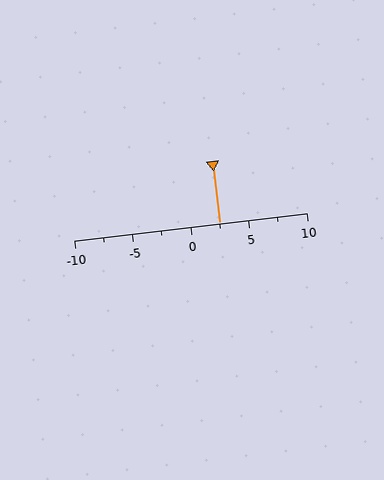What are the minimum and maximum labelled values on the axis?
The axis runs from -10 to 10.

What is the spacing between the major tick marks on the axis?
The major ticks are spaced 5 apart.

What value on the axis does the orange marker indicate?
The marker indicates approximately 2.5.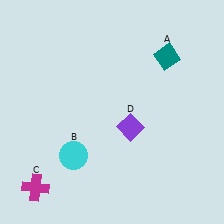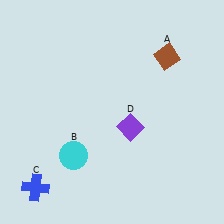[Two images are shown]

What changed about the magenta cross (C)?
In Image 1, C is magenta. In Image 2, it changed to blue.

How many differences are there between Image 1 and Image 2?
There are 2 differences between the two images.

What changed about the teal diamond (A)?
In Image 1, A is teal. In Image 2, it changed to brown.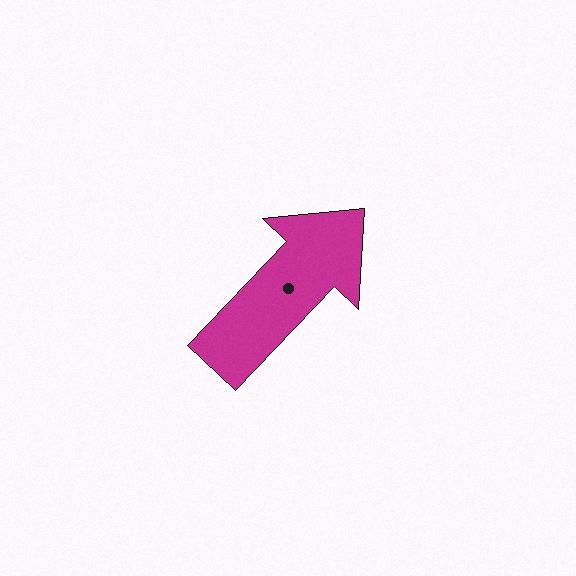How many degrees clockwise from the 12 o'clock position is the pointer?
Approximately 44 degrees.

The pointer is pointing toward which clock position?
Roughly 1 o'clock.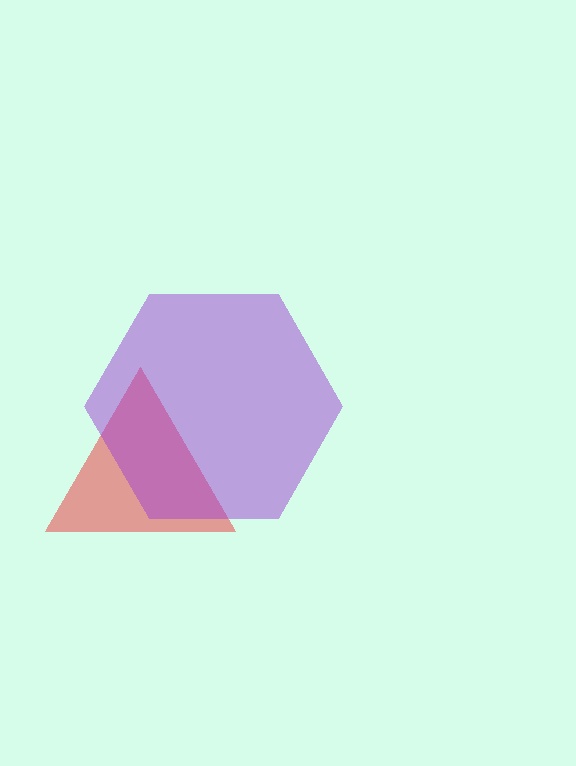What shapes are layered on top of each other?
The layered shapes are: a red triangle, a purple hexagon.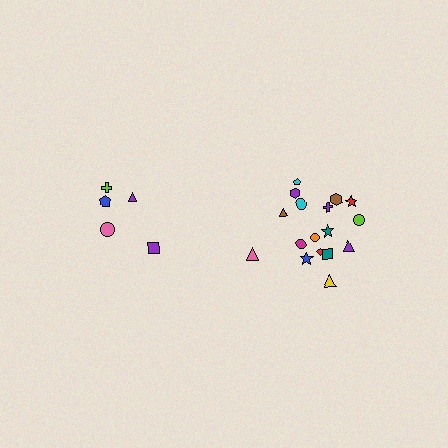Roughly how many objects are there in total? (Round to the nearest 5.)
Roughly 25 objects in total.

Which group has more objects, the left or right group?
The right group.